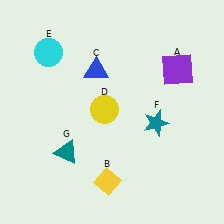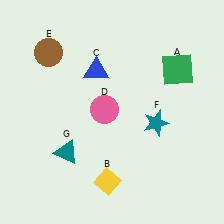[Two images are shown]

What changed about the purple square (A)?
In Image 1, A is purple. In Image 2, it changed to green.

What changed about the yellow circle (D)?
In Image 1, D is yellow. In Image 2, it changed to pink.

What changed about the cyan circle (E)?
In Image 1, E is cyan. In Image 2, it changed to brown.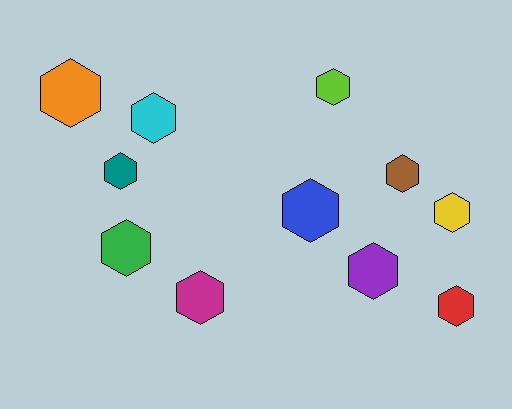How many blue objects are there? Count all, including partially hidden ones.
There is 1 blue object.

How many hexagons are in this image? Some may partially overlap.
There are 11 hexagons.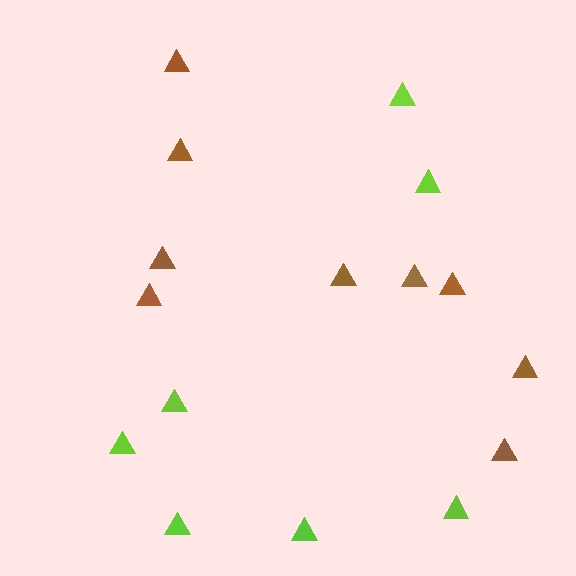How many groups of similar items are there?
There are 2 groups: one group of brown triangles (9) and one group of lime triangles (7).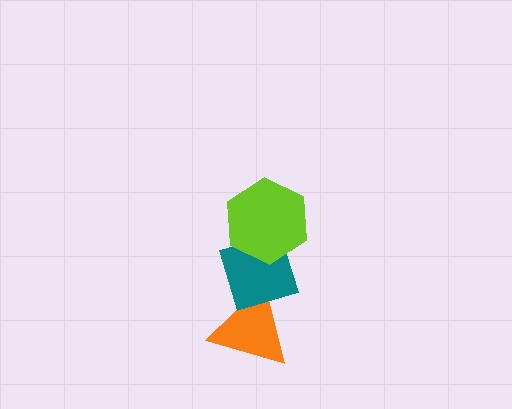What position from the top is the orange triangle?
The orange triangle is 3rd from the top.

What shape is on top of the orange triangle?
The teal diamond is on top of the orange triangle.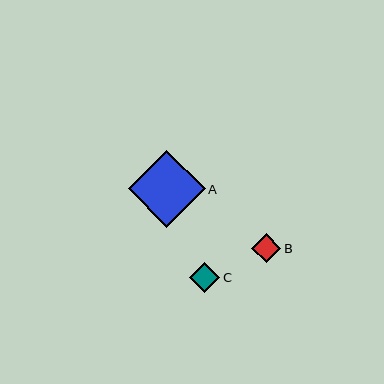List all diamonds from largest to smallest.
From largest to smallest: A, C, B.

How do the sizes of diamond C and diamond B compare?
Diamond C and diamond B are approximately the same size.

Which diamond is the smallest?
Diamond B is the smallest with a size of approximately 29 pixels.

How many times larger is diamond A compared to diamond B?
Diamond A is approximately 2.6 times the size of diamond B.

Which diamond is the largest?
Diamond A is the largest with a size of approximately 77 pixels.